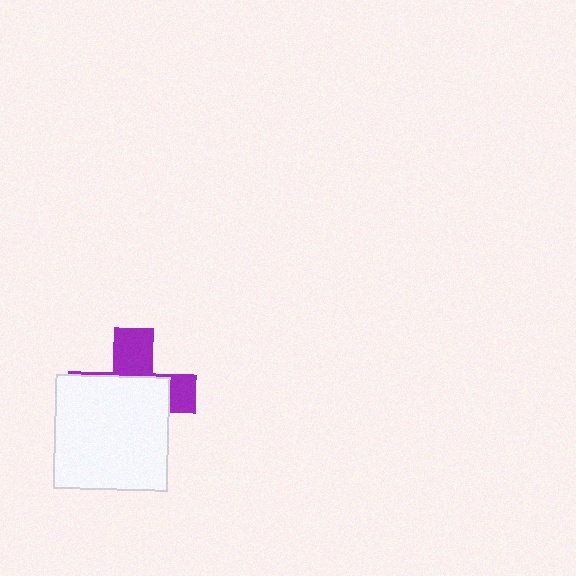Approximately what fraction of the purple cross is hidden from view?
Roughly 65% of the purple cross is hidden behind the white square.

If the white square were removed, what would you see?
You would see the complete purple cross.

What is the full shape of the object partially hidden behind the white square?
The partially hidden object is a purple cross.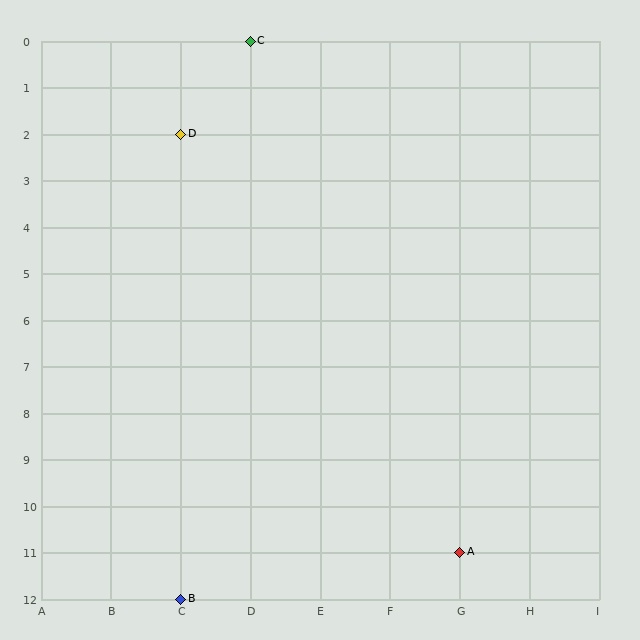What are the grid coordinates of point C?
Point C is at grid coordinates (D, 0).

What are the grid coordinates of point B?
Point B is at grid coordinates (C, 12).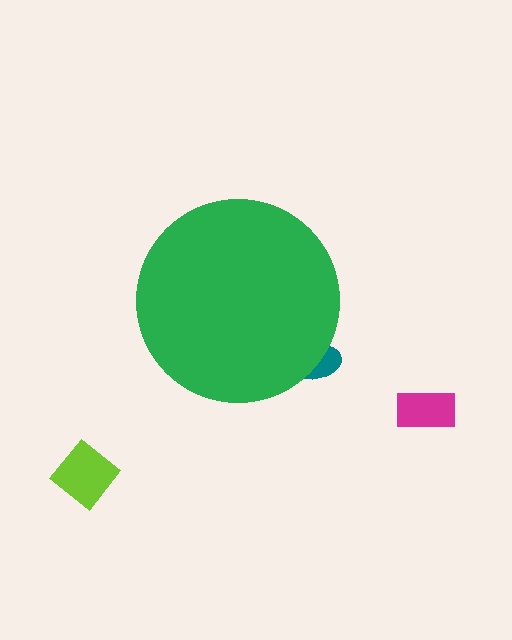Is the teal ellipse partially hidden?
Yes, the teal ellipse is partially hidden behind the green circle.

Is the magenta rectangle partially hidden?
No, the magenta rectangle is fully visible.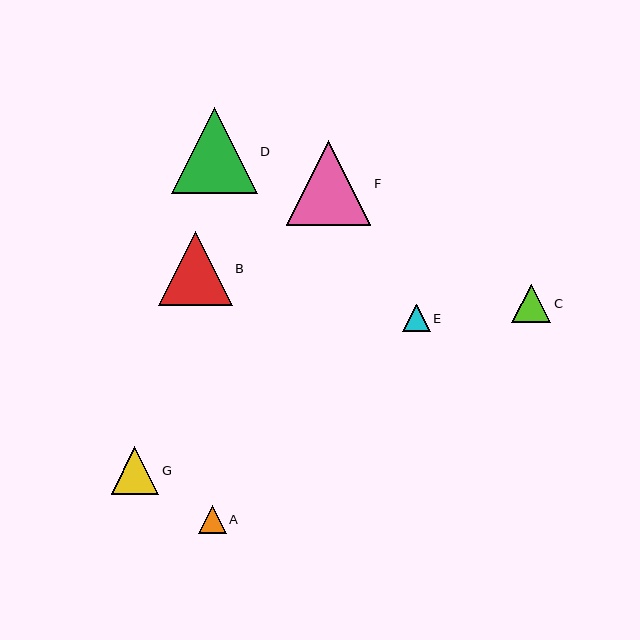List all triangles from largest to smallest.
From largest to smallest: D, F, B, G, C, A, E.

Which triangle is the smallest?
Triangle E is the smallest with a size of approximately 27 pixels.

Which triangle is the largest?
Triangle D is the largest with a size of approximately 86 pixels.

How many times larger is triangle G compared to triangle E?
Triangle G is approximately 1.7 times the size of triangle E.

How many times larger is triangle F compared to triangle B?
Triangle F is approximately 1.1 times the size of triangle B.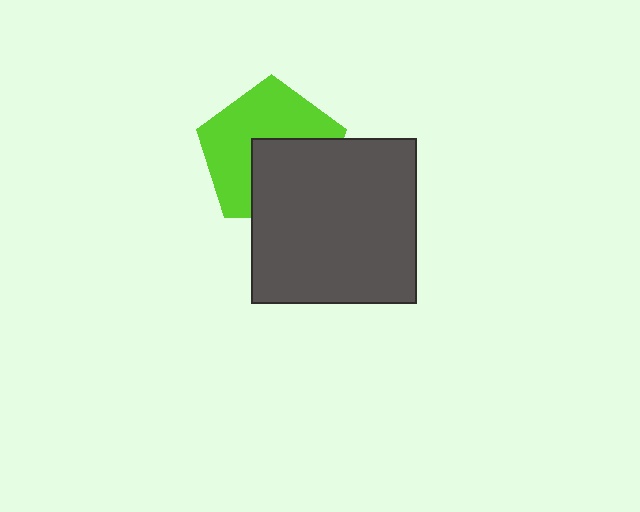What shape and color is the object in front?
The object in front is a dark gray square.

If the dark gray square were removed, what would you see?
You would see the complete lime pentagon.